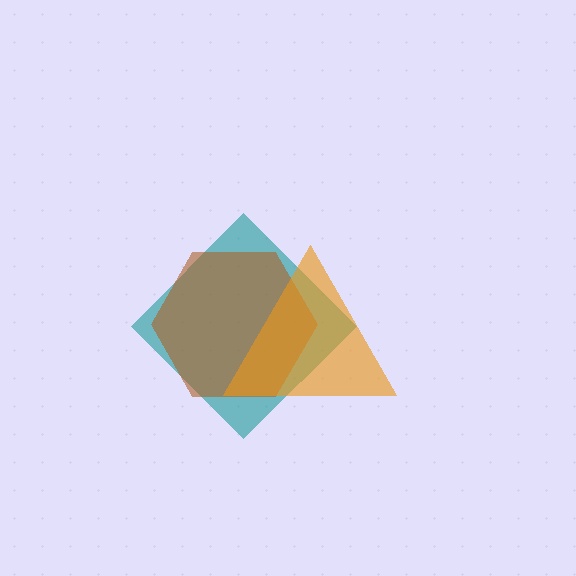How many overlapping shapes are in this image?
There are 3 overlapping shapes in the image.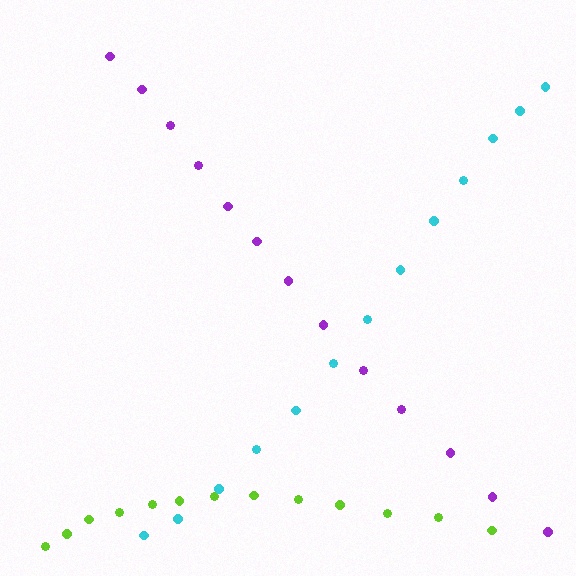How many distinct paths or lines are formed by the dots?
There are 3 distinct paths.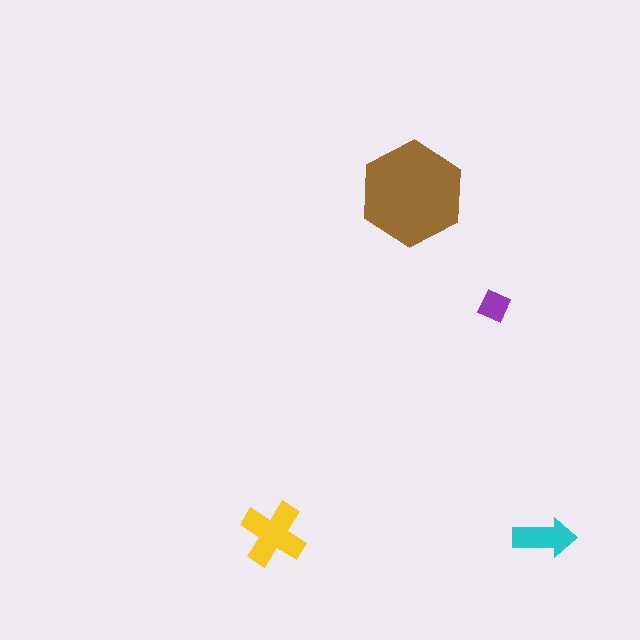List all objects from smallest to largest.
The purple square, the cyan arrow, the yellow cross, the brown hexagon.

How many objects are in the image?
There are 4 objects in the image.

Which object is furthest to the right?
The cyan arrow is rightmost.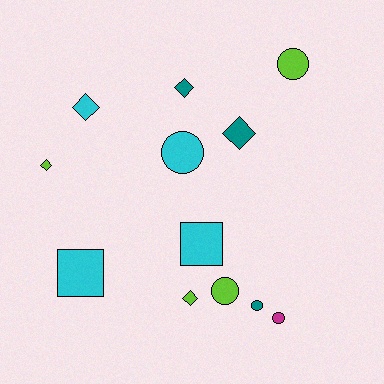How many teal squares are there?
There are no teal squares.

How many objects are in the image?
There are 12 objects.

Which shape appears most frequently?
Diamond, with 5 objects.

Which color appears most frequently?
Cyan, with 4 objects.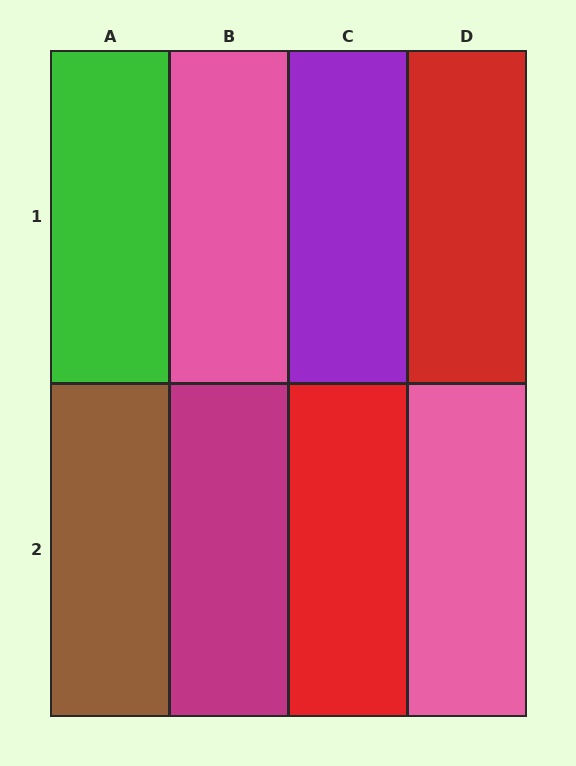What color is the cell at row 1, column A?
Green.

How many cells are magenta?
1 cell is magenta.